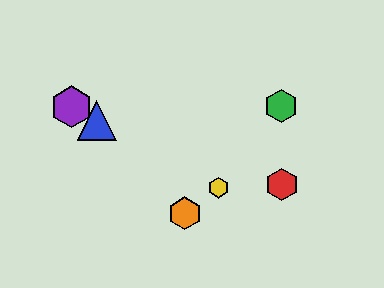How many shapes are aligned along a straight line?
3 shapes (the blue triangle, the yellow hexagon, the purple hexagon) are aligned along a straight line.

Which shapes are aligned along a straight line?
The blue triangle, the yellow hexagon, the purple hexagon are aligned along a straight line.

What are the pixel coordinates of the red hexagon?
The red hexagon is at (282, 185).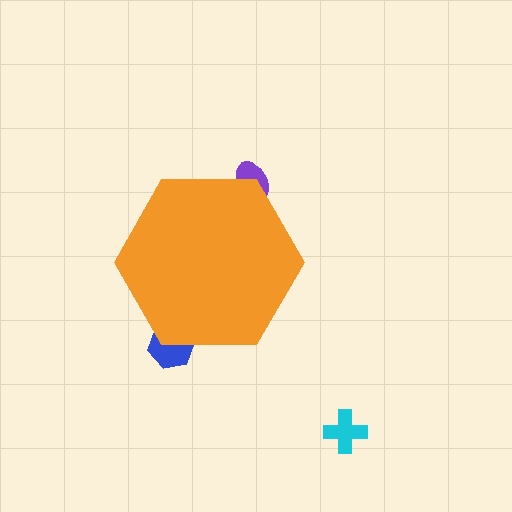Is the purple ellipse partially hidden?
Yes, the purple ellipse is partially hidden behind the orange hexagon.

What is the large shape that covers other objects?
An orange hexagon.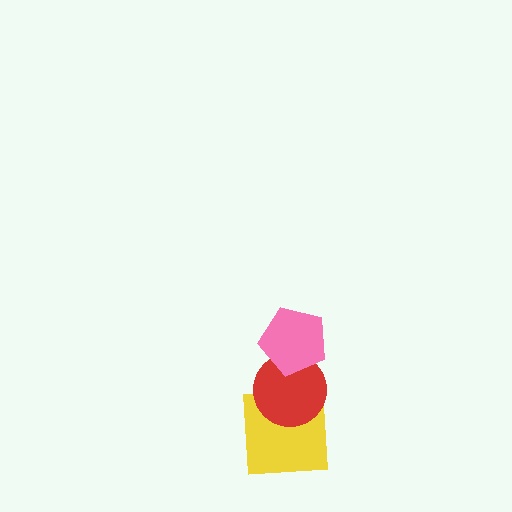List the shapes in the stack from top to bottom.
From top to bottom: the pink pentagon, the red circle, the yellow square.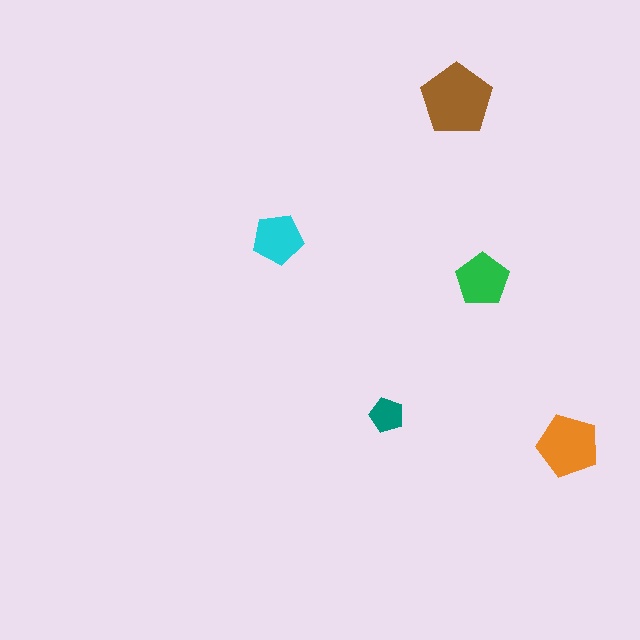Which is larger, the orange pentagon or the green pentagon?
The orange one.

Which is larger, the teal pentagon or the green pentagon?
The green one.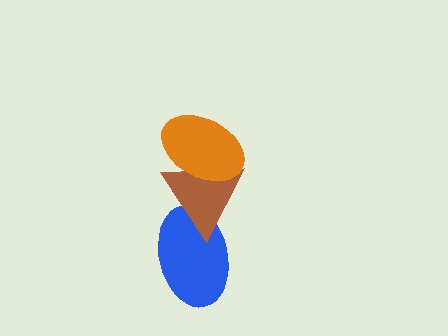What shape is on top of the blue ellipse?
The brown triangle is on top of the blue ellipse.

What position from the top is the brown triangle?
The brown triangle is 2nd from the top.